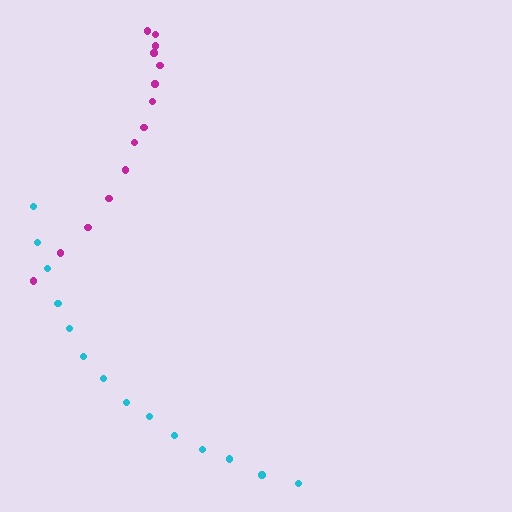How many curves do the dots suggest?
There are 2 distinct paths.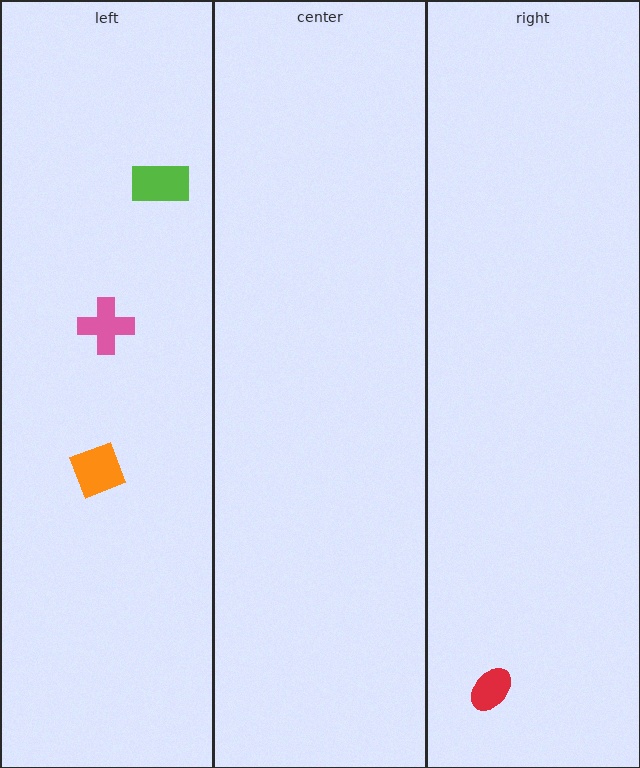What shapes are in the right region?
The red ellipse.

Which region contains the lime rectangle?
The left region.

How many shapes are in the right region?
1.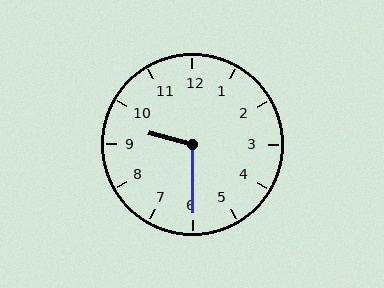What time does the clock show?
9:30.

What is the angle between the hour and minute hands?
Approximately 105 degrees.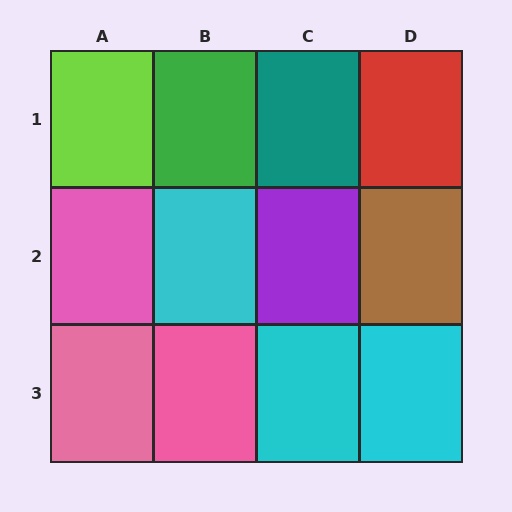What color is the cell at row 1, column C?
Teal.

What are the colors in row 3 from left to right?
Pink, pink, cyan, cyan.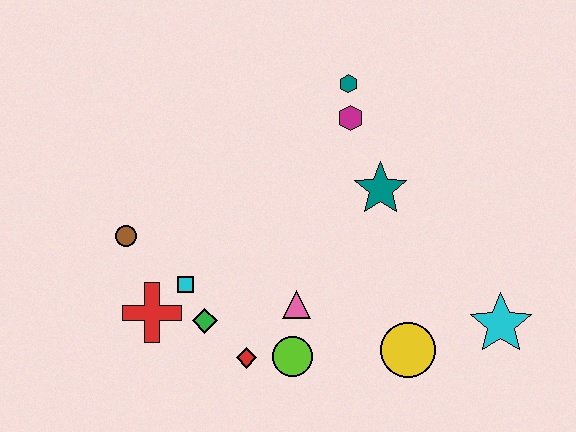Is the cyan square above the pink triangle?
Yes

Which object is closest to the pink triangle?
The lime circle is closest to the pink triangle.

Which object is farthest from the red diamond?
The teal hexagon is farthest from the red diamond.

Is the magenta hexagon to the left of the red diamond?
No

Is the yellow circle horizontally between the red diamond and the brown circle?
No